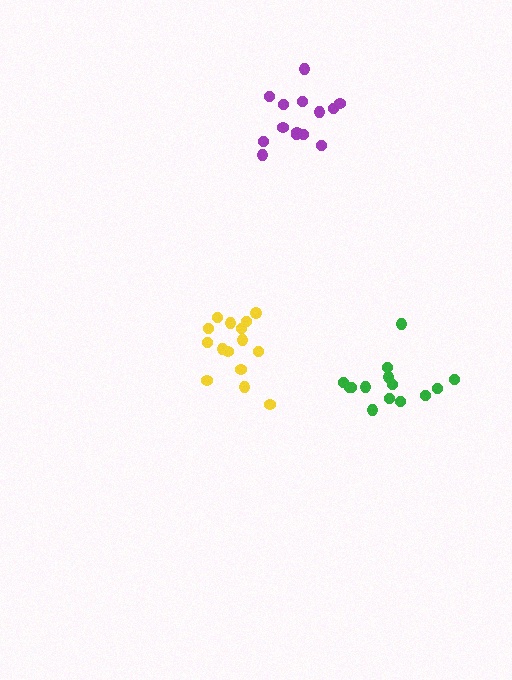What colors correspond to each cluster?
The clusters are colored: green, yellow, purple.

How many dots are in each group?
Group 1: 14 dots, Group 2: 15 dots, Group 3: 14 dots (43 total).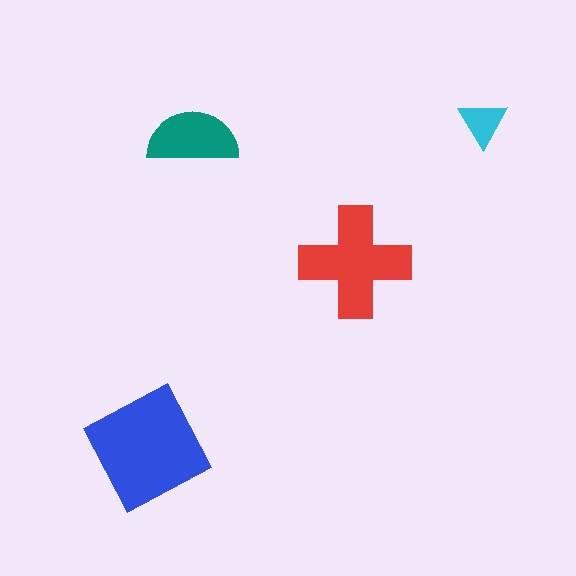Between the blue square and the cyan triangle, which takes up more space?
The blue square.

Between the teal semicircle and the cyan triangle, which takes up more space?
The teal semicircle.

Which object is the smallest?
The cyan triangle.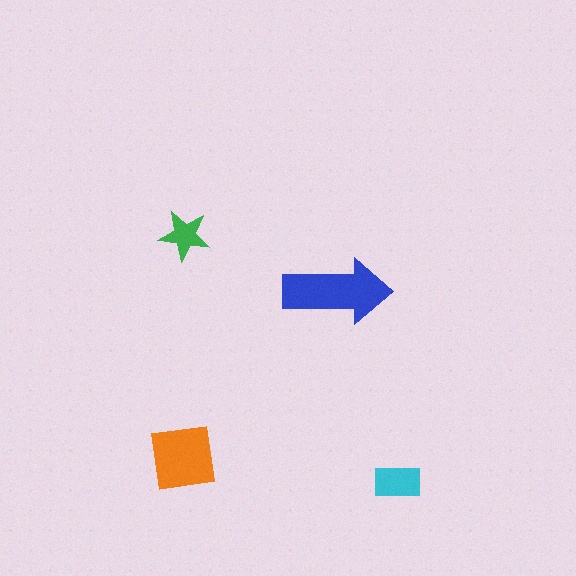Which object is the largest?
The blue arrow.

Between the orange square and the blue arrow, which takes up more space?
The blue arrow.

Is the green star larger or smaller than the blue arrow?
Smaller.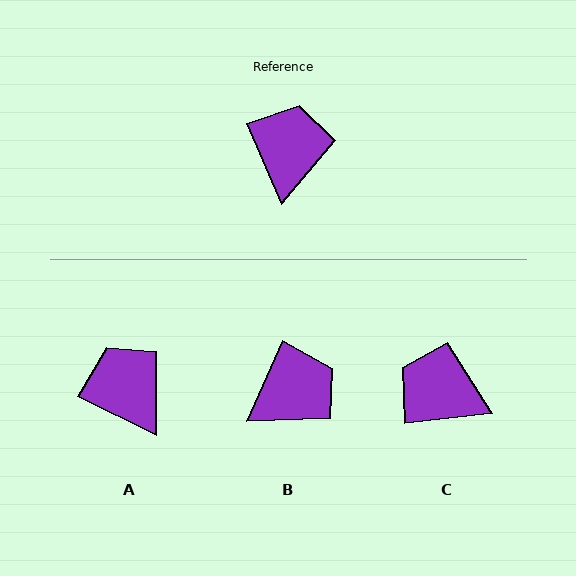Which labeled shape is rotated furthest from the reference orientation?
C, about 73 degrees away.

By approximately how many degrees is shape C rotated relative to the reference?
Approximately 73 degrees counter-clockwise.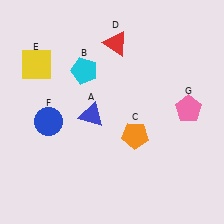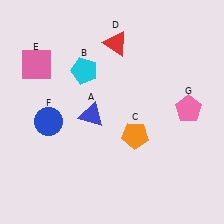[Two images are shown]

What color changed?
The square (E) changed from yellow in Image 1 to pink in Image 2.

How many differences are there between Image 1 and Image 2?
There is 1 difference between the two images.